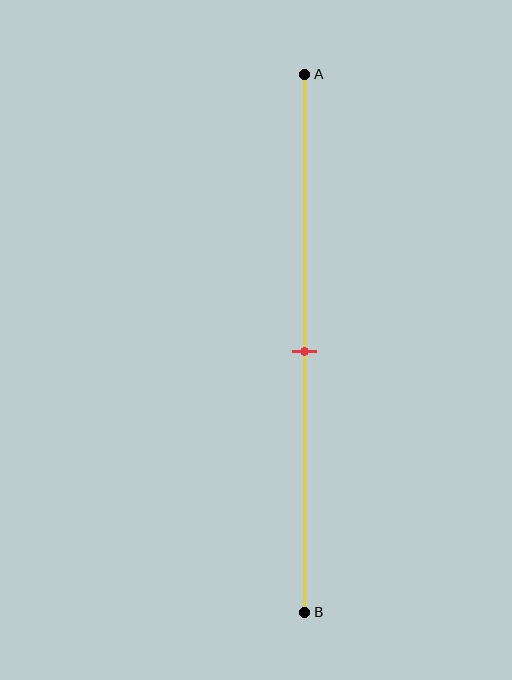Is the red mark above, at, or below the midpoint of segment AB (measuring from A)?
The red mark is approximately at the midpoint of segment AB.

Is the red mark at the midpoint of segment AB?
Yes, the mark is approximately at the midpoint.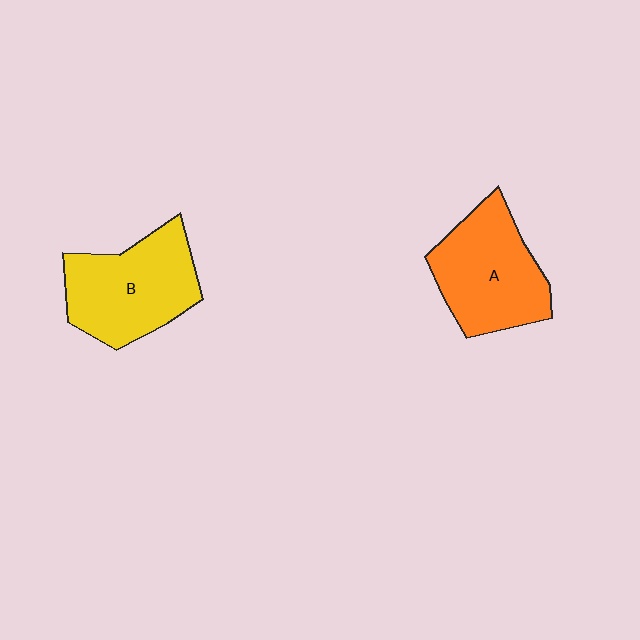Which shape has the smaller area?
Shape A (orange).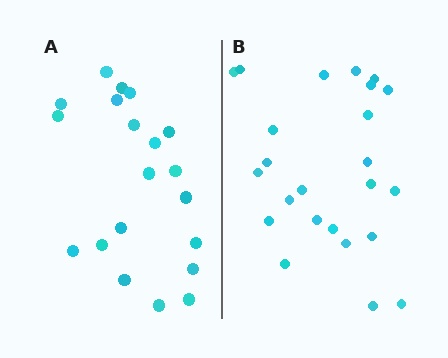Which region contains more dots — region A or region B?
Region B (the right region) has more dots.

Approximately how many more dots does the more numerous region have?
Region B has about 4 more dots than region A.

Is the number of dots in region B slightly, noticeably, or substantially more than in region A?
Region B has only slightly more — the two regions are fairly close. The ratio is roughly 1.2 to 1.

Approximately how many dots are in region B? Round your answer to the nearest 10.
About 20 dots. (The exact count is 24, which rounds to 20.)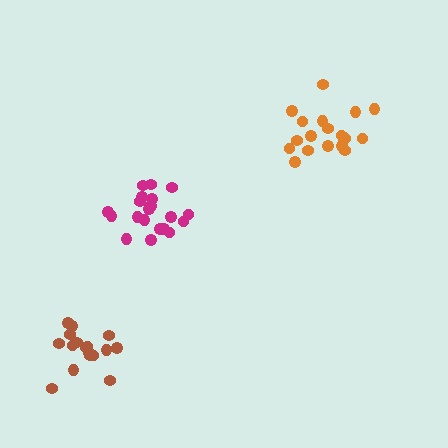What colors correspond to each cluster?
The clusters are colored: magenta, brown, orange.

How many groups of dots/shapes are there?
There are 3 groups.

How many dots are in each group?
Group 1: 20 dots, Group 2: 17 dots, Group 3: 19 dots (56 total).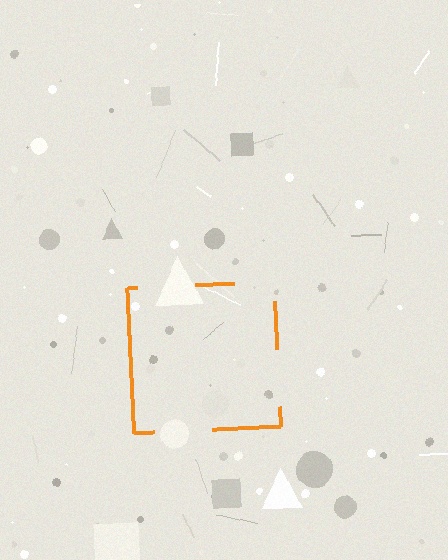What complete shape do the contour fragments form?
The contour fragments form a square.